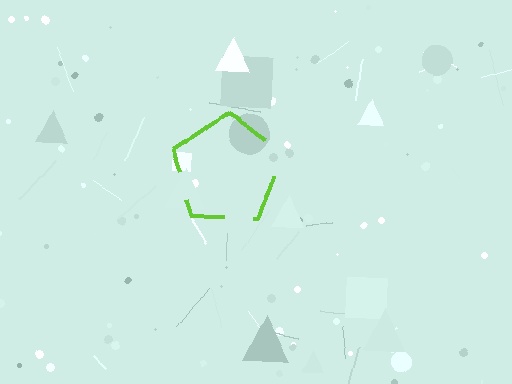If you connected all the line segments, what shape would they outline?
They would outline a pentagon.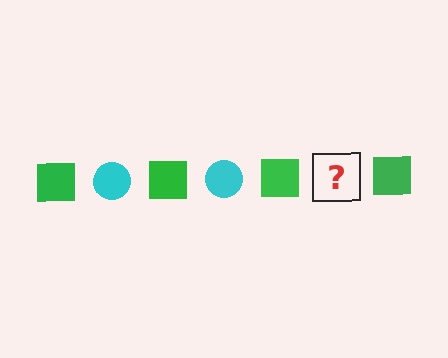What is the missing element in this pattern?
The missing element is a cyan circle.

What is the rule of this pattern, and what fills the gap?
The rule is that the pattern alternates between green square and cyan circle. The gap should be filled with a cyan circle.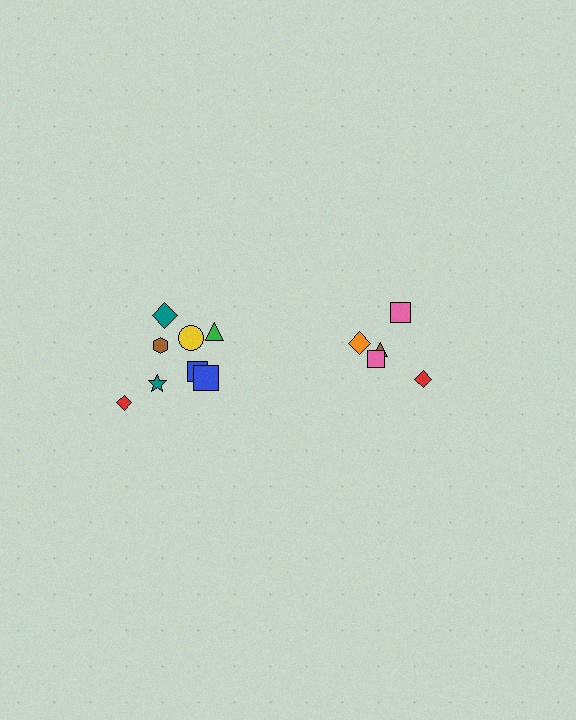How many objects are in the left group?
There are 8 objects.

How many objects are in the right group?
There are 5 objects.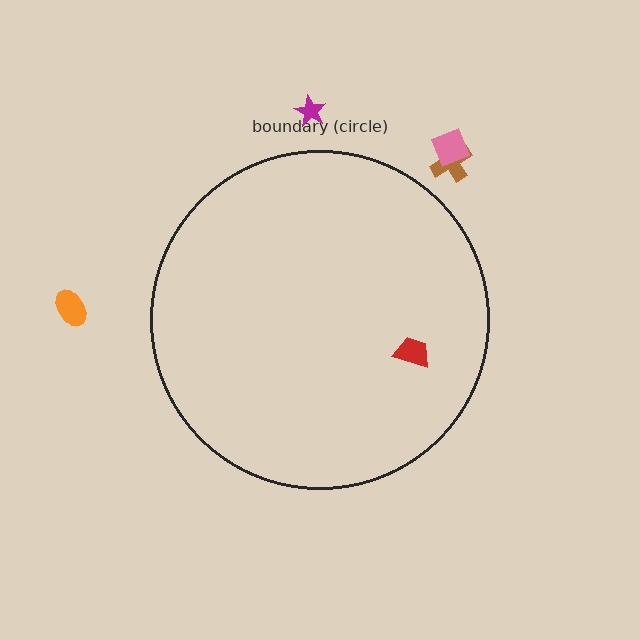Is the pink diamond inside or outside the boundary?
Outside.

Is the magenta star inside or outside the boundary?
Outside.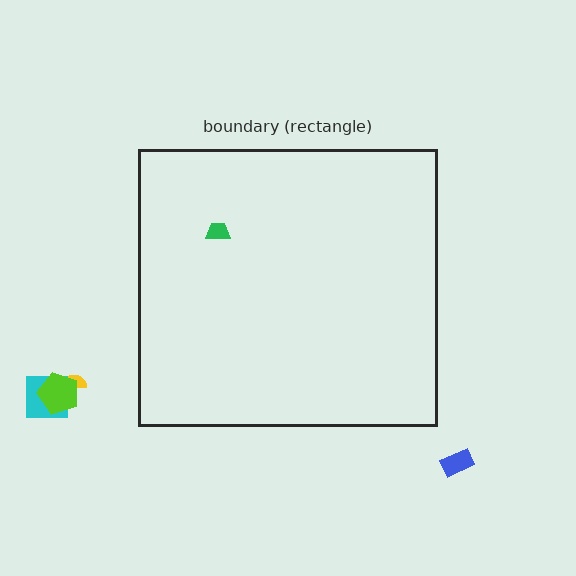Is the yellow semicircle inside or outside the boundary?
Outside.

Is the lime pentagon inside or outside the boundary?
Outside.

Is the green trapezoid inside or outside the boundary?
Inside.